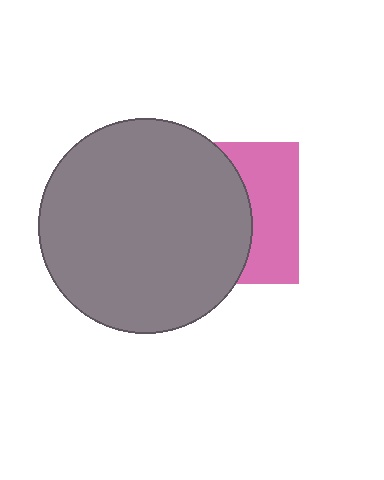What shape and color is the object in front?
The object in front is a gray circle.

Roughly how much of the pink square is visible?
A small part of it is visible (roughly 39%).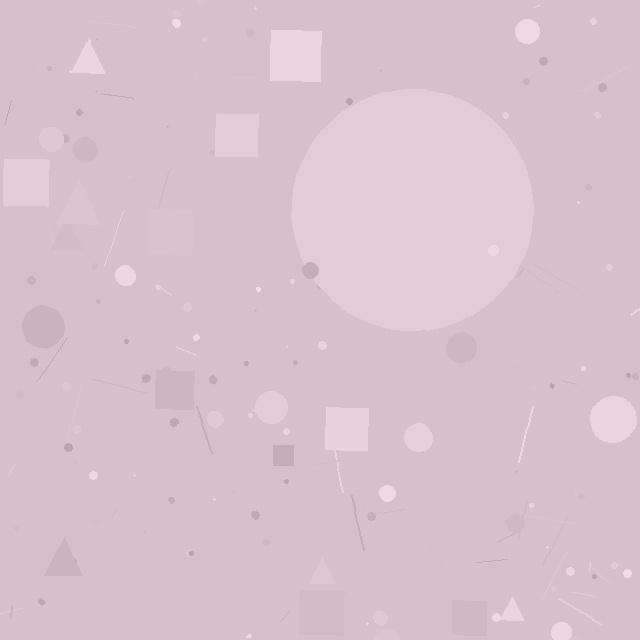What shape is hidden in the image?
A circle is hidden in the image.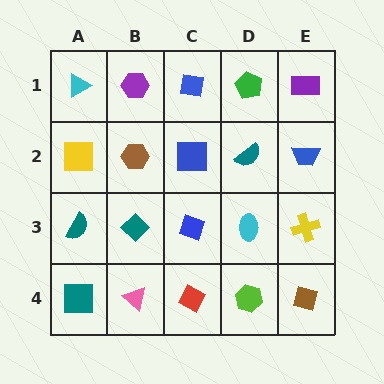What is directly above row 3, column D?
A teal semicircle.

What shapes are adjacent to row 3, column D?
A teal semicircle (row 2, column D), a lime hexagon (row 4, column D), a blue diamond (row 3, column C), a yellow cross (row 3, column E).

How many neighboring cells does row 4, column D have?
3.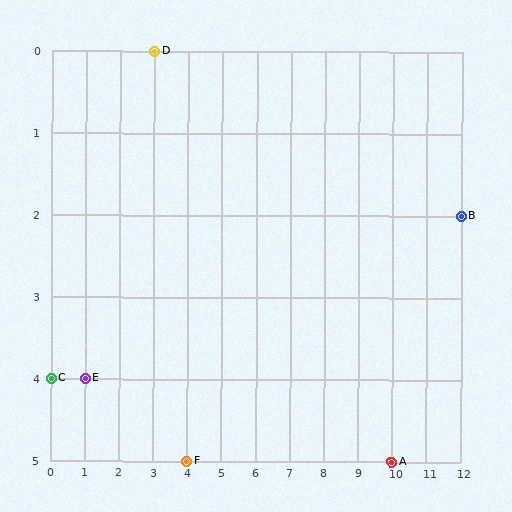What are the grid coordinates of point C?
Point C is at grid coordinates (0, 4).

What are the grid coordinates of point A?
Point A is at grid coordinates (10, 5).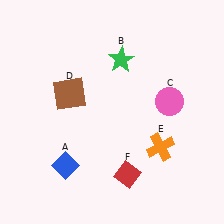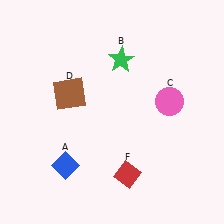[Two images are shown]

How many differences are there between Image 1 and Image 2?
There is 1 difference between the two images.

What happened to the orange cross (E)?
The orange cross (E) was removed in Image 2. It was in the bottom-right area of Image 1.